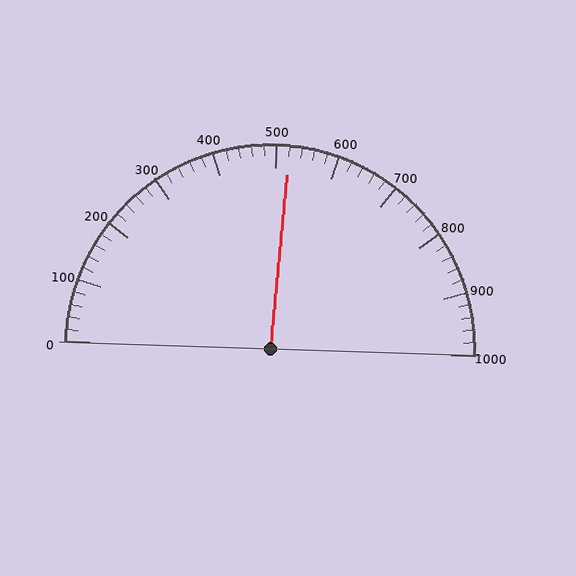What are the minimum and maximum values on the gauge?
The gauge ranges from 0 to 1000.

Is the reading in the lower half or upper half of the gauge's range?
The reading is in the upper half of the range (0 to 1000).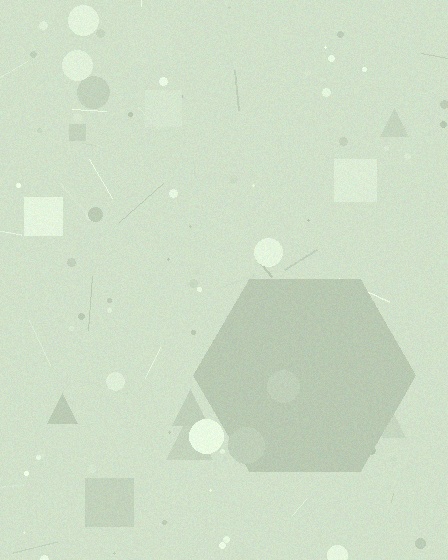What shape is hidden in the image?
A hexagon is hidden in the image.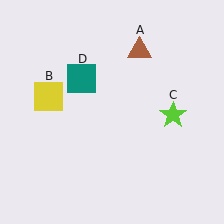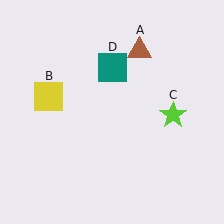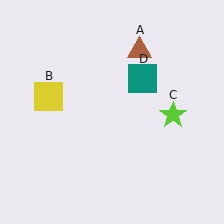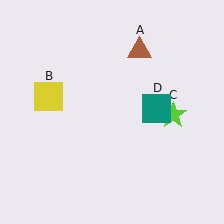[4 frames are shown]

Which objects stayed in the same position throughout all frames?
Brown triangle (object A) and yellow square (object B) and lime star (object C) remained stationary.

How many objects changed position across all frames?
1 object changed position: teal square (object D).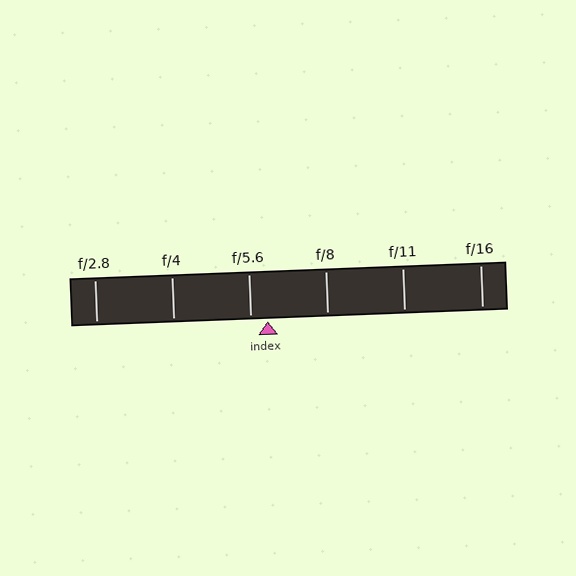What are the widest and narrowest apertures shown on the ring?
The widest aperture shown is f/2.8 and the narrowest is f/16.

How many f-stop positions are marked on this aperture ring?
There are 6 f-stop positions marked.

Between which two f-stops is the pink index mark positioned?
The index mark is between f/5.6 and f/8.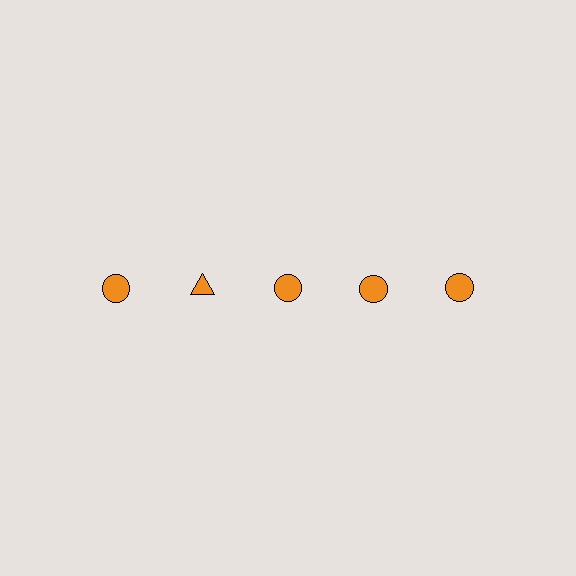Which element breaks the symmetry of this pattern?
The orange triangle in the top row, second from left column breaks the symmetry. All other shapes are orange circles.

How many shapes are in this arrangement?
There are 5 shapes arranged in a grid pattern.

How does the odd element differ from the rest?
It has a different shape: triangle instead of circle.